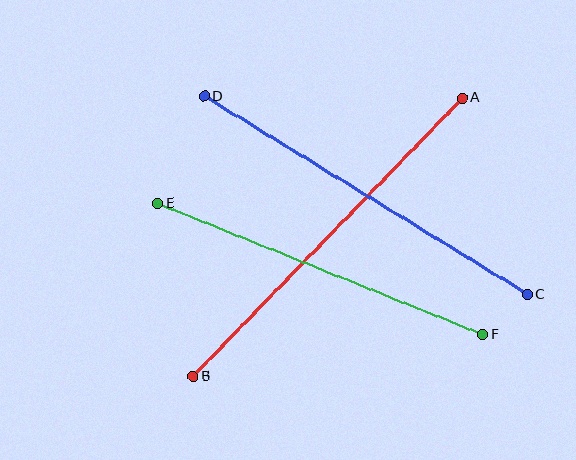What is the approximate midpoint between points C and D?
The midpoint is at approximately (366, 195) pixels.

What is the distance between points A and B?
The distance is approximately 387 pixels.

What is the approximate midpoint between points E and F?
The midpoint is at approximately (320, 269) pixels.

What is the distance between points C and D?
The distance is approximately 379 pixels.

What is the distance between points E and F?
The distance is approximately 351 pixels.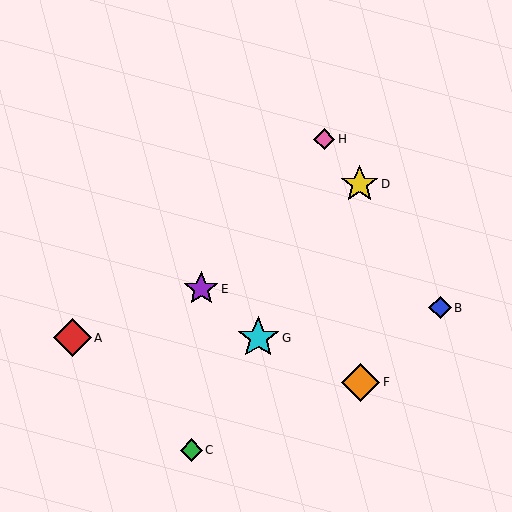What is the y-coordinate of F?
Object F is at y≈382.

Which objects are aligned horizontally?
Objects A, G are aligned horizontally.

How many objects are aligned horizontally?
2 objects (A, G) are aligned horizontally.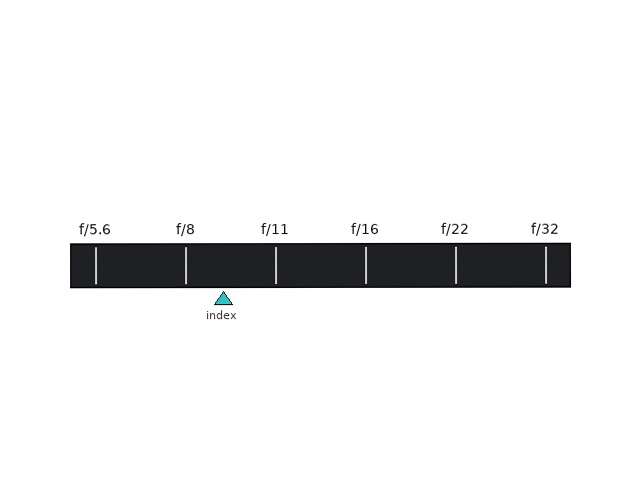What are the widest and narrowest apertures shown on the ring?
The widest aperture shown is f/5.6 and the narrowest is f/32.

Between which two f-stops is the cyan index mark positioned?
The index mark is between f/8 and f/11.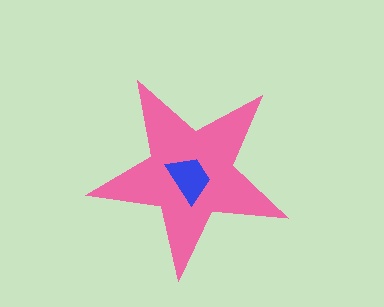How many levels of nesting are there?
2.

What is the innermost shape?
The blue trapezoid.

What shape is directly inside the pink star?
The blue trapezoid.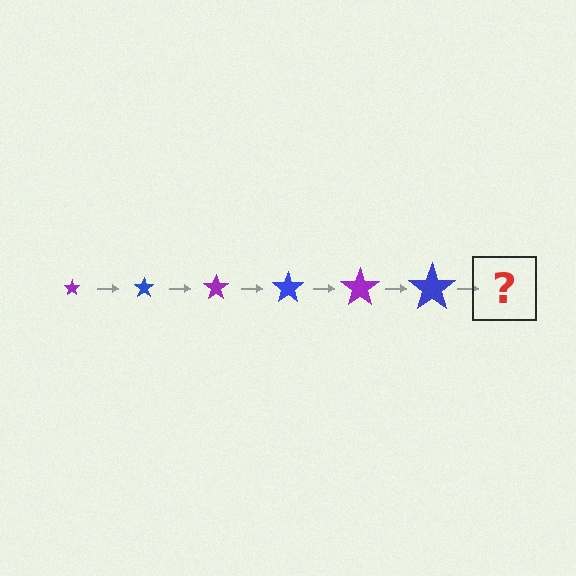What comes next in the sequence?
The next element should be a purple star, larger than the previous one.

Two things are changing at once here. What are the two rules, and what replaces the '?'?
The two rules are that the star grows larger each step and the color cycles through purple and blue. The '?' should be a purple star, larger than the previous one.